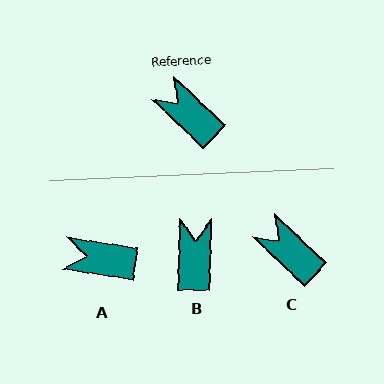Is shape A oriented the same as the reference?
No, it is off by about 35 degrees.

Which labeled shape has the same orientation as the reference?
C.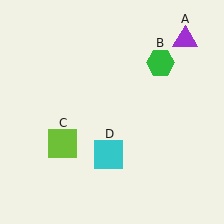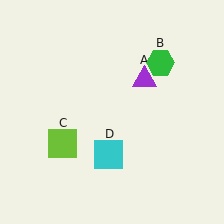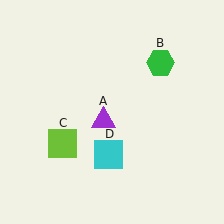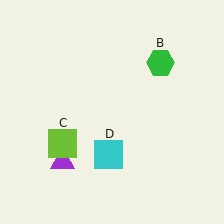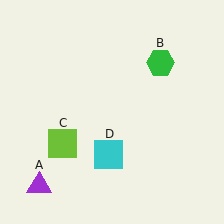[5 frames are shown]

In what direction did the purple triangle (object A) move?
The purple triangle (object A) moved down and to the left.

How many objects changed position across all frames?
1 object changed position: purple triangle (object A).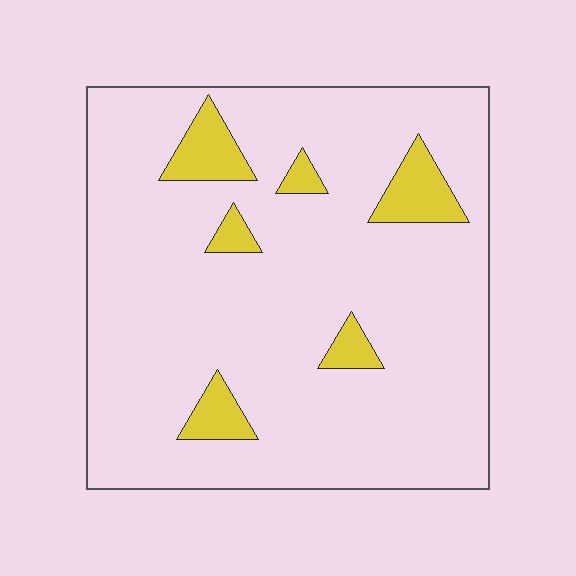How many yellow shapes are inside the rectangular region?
6.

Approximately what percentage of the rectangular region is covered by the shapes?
Approximately 10%.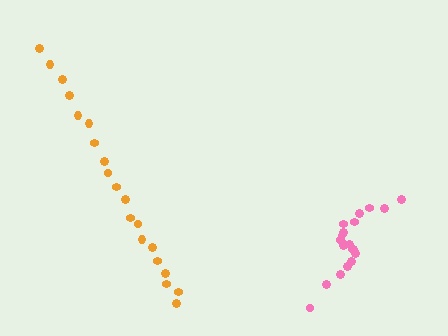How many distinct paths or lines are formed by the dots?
There are 2 distinct paths.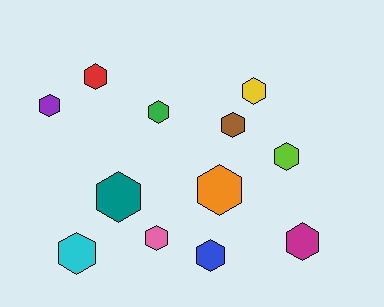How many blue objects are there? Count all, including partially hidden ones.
There is 1 blue object.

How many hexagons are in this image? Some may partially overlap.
There are 12 hexagons.